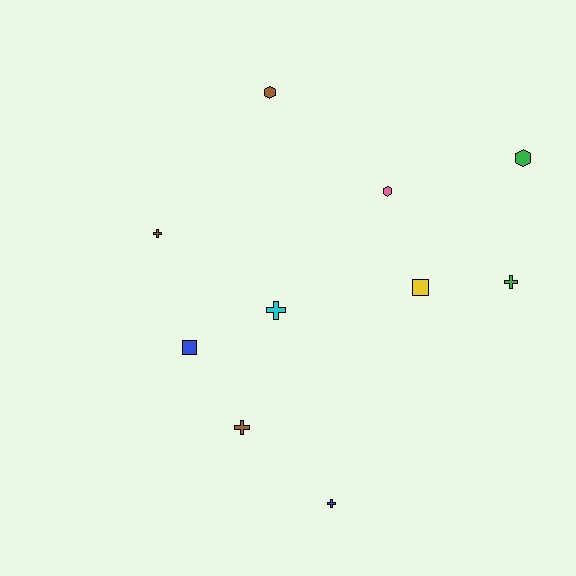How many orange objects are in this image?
There are no orange objects.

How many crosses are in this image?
There are 5 crosses.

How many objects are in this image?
There are 10 objects.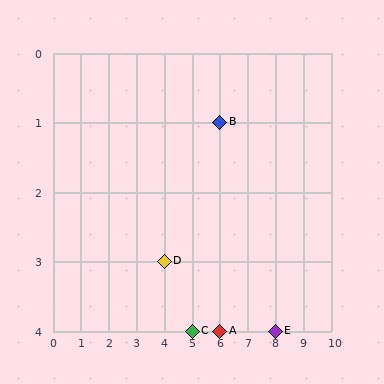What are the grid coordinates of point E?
Point E is at grid coordinates (8, 4).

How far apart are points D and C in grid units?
Points D and C are 1 column and 1 row apart (about 1.4 grid units diagonally).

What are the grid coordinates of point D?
Point D is at grid coordinates (4, 3).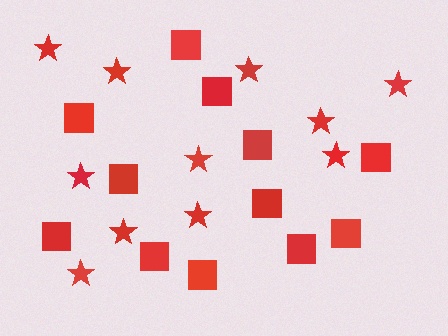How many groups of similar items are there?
There are 2 groups: one group of stars (11) and one group of squares (12).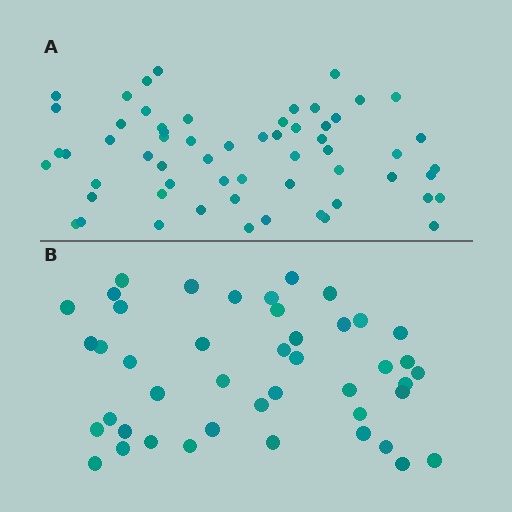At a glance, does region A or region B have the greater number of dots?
Region A (the top region) has more dots.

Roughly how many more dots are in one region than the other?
Region A has approximately 15 more dots than region B.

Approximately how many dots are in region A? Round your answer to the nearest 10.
About 60 dots.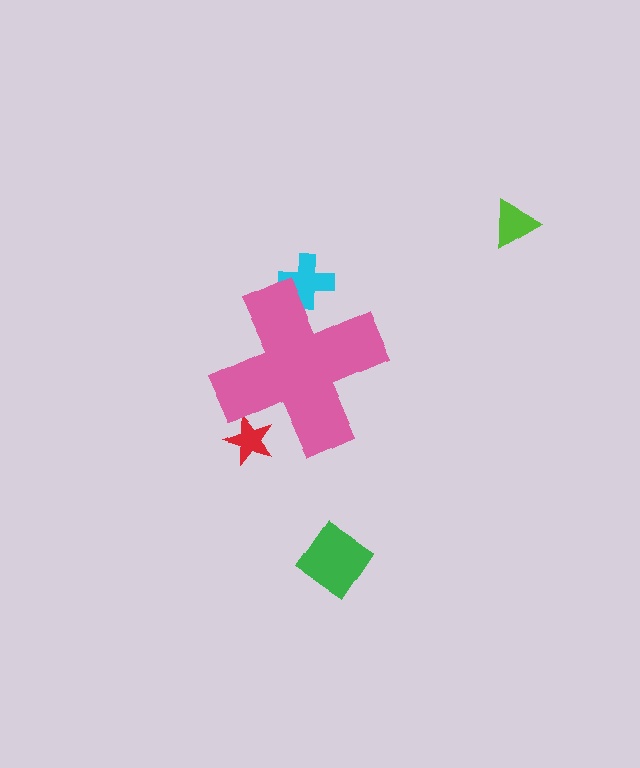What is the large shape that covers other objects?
A pink cross.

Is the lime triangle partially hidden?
No, the lime triangle is fully visible.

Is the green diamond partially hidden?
No, the green diamond is fully visible.